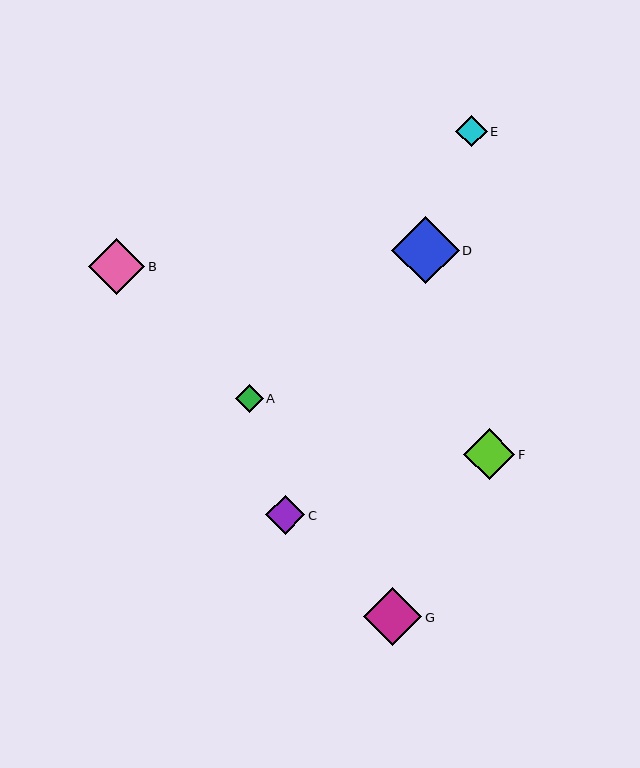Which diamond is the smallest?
Diamond A is the smallest with a size of approximately 28 pixels.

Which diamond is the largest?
Diamond D is the largest with a size of approximately 68 pixels.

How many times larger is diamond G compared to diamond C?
Diamond G is approximately 1.5 times the size of diamond C.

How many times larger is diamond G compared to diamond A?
Diamond G is approximately 2.1 times the size of diamond A.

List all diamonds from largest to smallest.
From largest to smallest: D, G, B, F, C, E, A.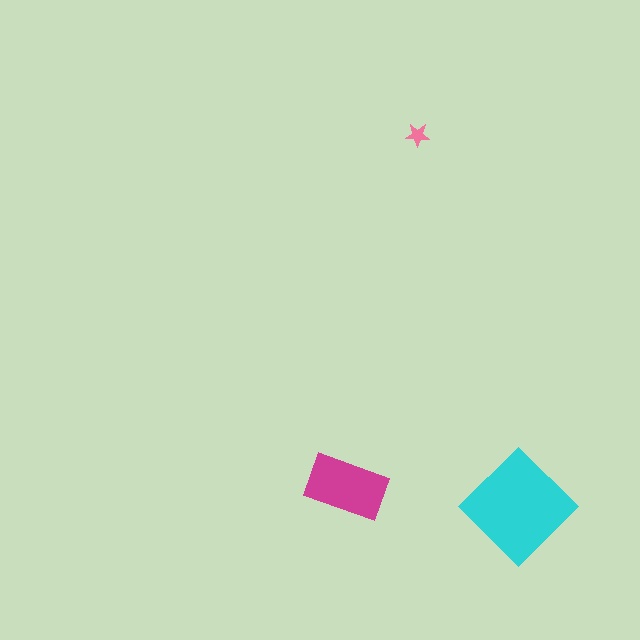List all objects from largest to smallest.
The cyan diamond, the magenta rectangle, the pink star.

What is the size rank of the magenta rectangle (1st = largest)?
2nd.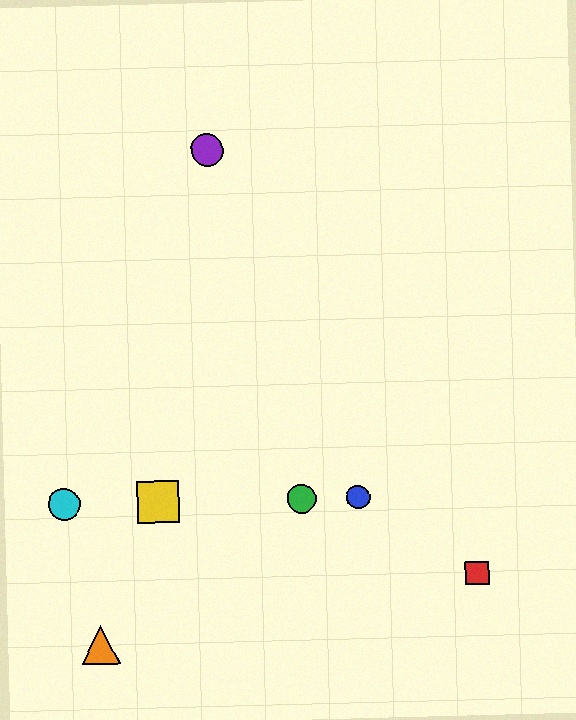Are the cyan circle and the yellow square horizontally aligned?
Yes, both are at y≈505.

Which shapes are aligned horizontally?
The blue circle, the green circle, the yellow square, the cyan circle are aligned horizontally.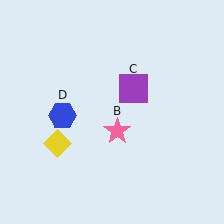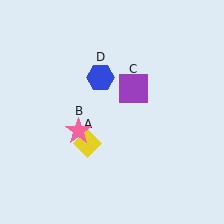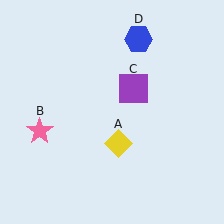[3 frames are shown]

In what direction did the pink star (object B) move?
The pink star (object B) moved left.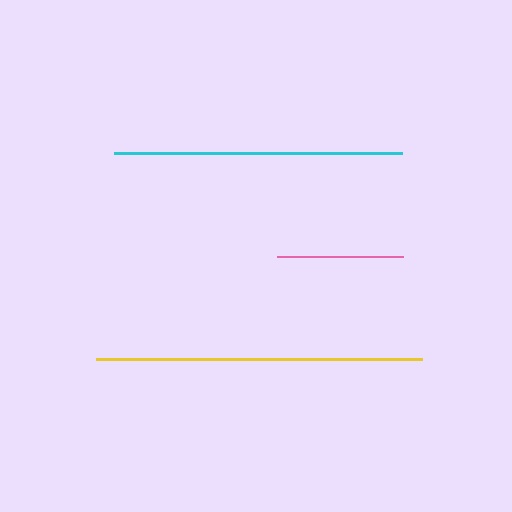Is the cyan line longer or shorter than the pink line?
The cyan line is longer than the pink line.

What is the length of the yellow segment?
The yellow segment is approximately 326 pixels long.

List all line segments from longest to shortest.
From longest to shortest: yellow, cyan, pink.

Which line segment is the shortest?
The pink line is the shortest at approximately 125 pixels.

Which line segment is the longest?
The yellow line is the longest at approximately 326 pixels.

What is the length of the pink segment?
The pink segment is approximately 125 pixels long.